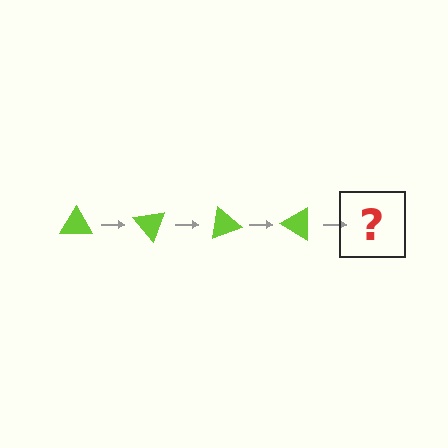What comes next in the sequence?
The next element should be a lime triangle rotated 200 degrees.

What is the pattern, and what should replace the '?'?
The pattern is that the triangle rotates 50 degrees each step. The '?' should be a lime triangle rotated 200 degrees.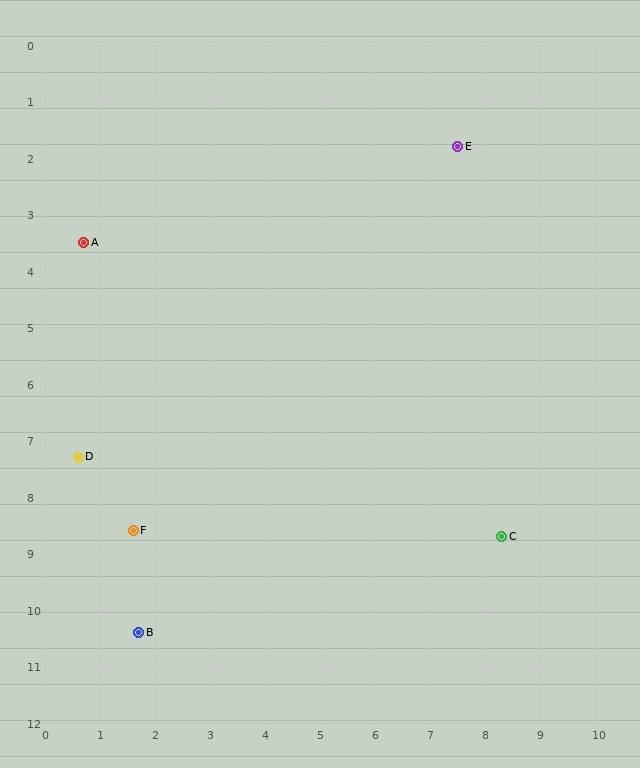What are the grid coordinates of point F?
Point F is at approximately (1.6, 8.6).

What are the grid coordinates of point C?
Point C is at approximately (8.3, 8.7).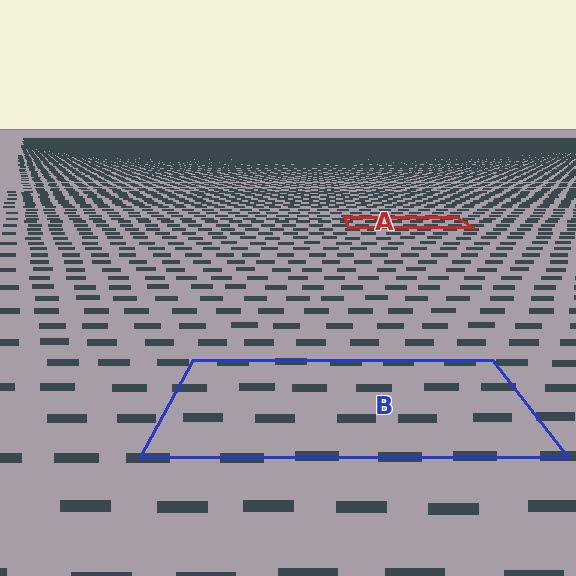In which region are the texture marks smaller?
The texture marks are smaller in region A, because it is farther away.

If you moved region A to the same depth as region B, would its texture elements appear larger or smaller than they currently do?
They would appear larger. At a closer depth, the same texture elements are projected at a bigger on-screen size.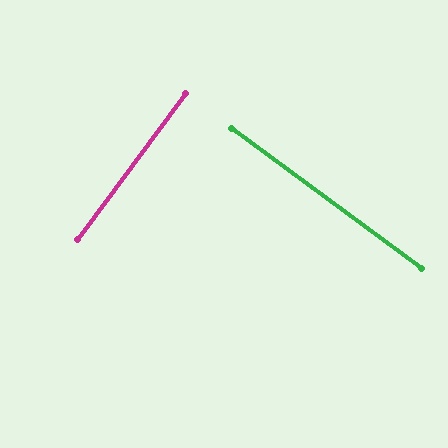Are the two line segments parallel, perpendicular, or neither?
Perpendicular — they meet at approximately 90°.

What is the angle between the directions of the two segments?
Approximately 90 degrees.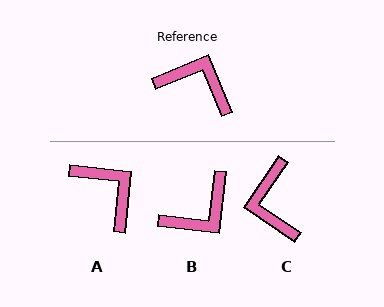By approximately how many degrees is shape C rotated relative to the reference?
Approximately 123 degrees counter-clockwise.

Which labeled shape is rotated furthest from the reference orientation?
C, about 123 degrees away.